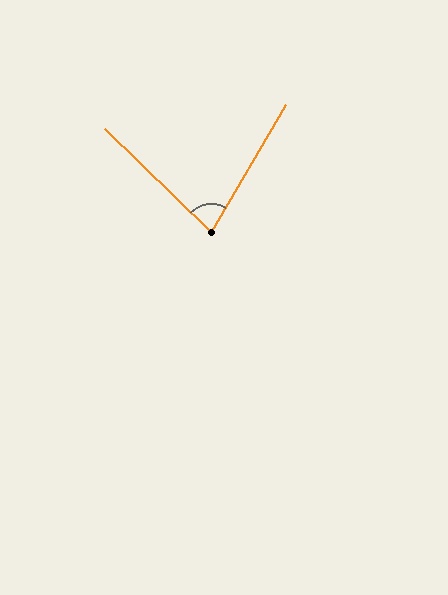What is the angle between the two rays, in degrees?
Approximately 76 degrees.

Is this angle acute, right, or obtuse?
It is acute.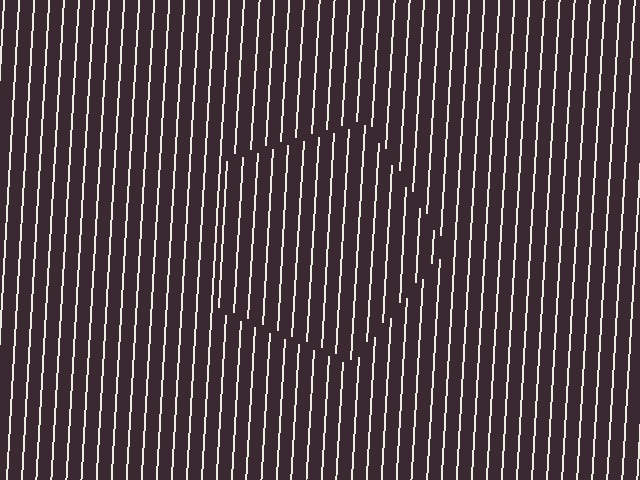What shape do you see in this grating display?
An illusory pentagon. The interior of the shape contains the same grating, shifted by half a period — the contour is defined by the phase discontinuity where line-ends from the inner and outer gratings abut.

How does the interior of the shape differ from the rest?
The interior of the shape contains the same grating, shifted by half a period — the contour is defined by the phase discontinuity where line-ends from the inner and outer gratings abut.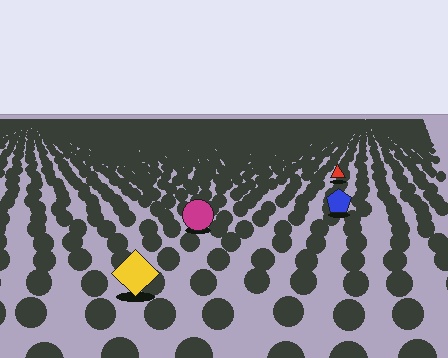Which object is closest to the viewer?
The yellow diamond is closest. The texture marks near it are larger and more spread out.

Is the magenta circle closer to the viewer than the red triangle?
Yes. The magenta circle is closer — you can tell from the texture gradient: the ground texture is coarser near it.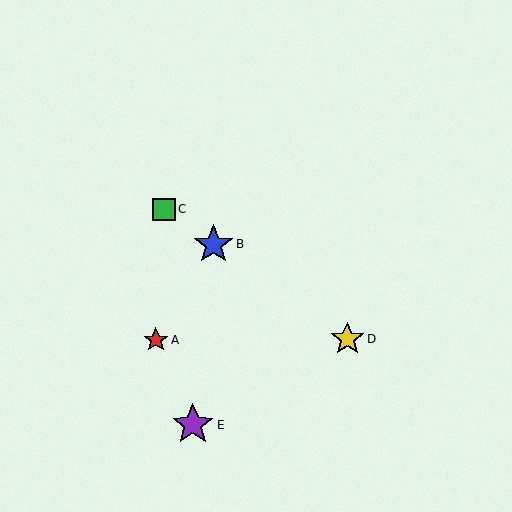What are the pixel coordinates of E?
Object E is at (193, 425).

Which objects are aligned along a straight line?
Objects B, C, D are aligned along a straight line.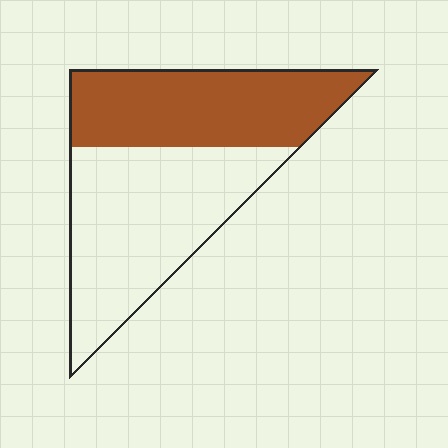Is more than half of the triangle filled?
No.